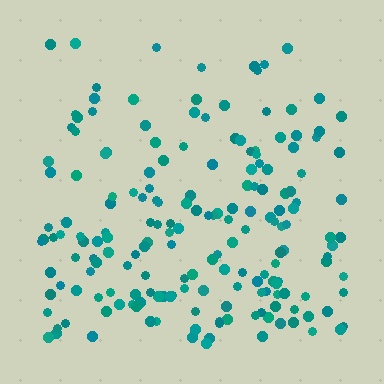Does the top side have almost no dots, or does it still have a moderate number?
Still a moderate number, just noticeably fewer than the bottom.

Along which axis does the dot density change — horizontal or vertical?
Vertical.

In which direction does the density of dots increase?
From top to bottom, with the bottom side densest.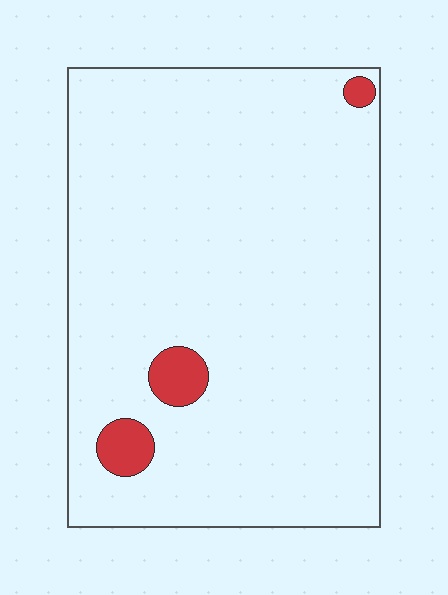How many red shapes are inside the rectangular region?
3.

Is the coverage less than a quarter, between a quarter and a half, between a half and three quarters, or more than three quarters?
Less than a quarter.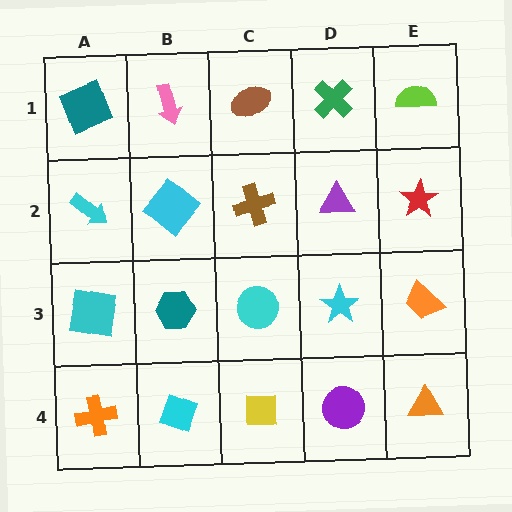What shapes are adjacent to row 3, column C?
A brown cross (row 2, column C), a yellow square (row 4, column C), a teal hexagon (row 3, column B), a cyan star (row 3, column D).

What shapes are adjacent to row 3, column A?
A cyan arrow (row 2, column A), an orange cross (row 4, column A), a teal hexagon (row 3, column B).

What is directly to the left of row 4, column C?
A cyan diamond.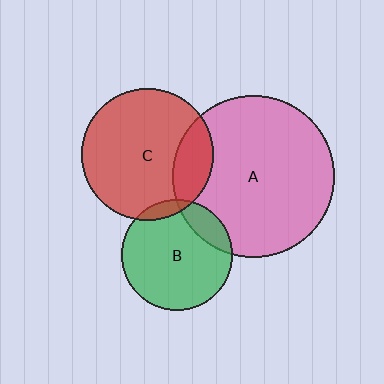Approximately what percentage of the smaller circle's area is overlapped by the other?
Approximately 15%.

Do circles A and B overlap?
Yes.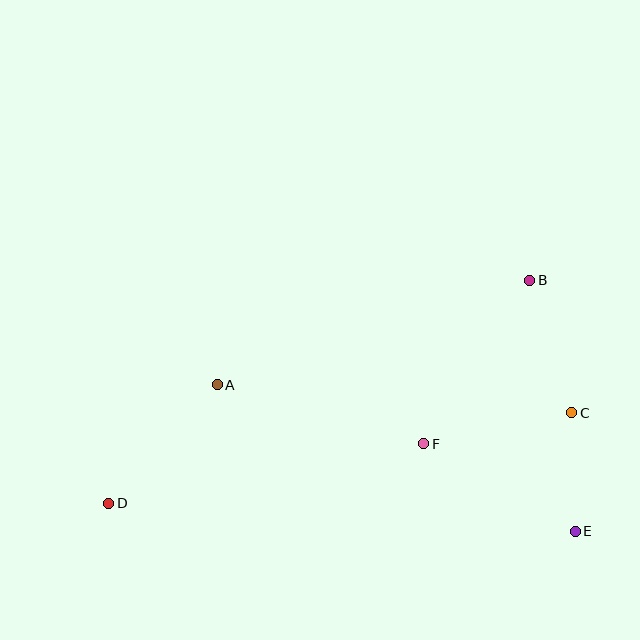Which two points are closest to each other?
Points C and E are closest to each other.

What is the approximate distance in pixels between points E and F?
The distance between E and F is approximately 175 pixels.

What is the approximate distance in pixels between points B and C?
The distance between B and C is approximately 139 pixels.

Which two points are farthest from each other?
Points B and D are farthest from each other.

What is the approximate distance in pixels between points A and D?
The distance between A and D is approximately 160 pixels.